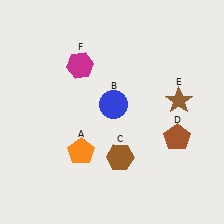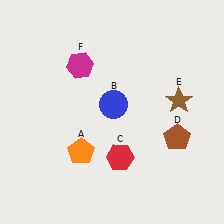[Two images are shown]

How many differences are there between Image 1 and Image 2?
There is 1 difference between the two images.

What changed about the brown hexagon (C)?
In Image 1, C is brown. In Image 2, it changed to red.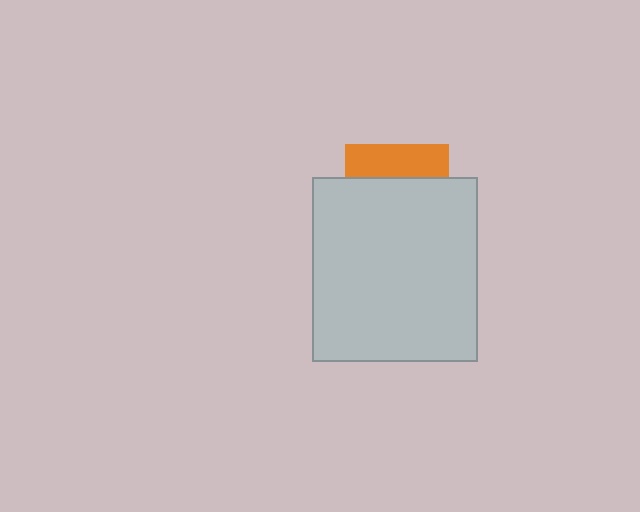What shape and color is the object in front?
The object in front is a light gray rectangle.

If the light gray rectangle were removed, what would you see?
You would see the complete orange square.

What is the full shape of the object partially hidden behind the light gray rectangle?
The partially hidden object is an orange square.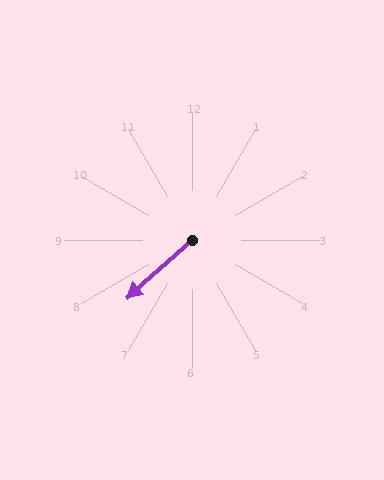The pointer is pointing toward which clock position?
Roughly 8 o'clock.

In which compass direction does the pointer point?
Southwest.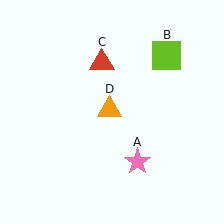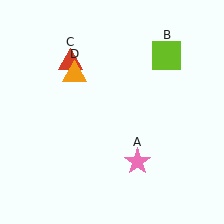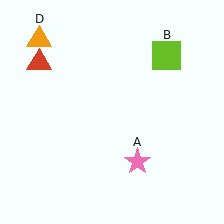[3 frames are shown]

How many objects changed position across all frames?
2 objects changed position: red triangle (object C), orange triangle (object D).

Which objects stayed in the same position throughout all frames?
Pink star (object A) and lime square (object B) remained stationary.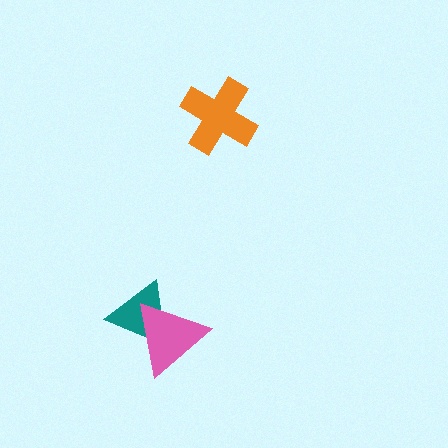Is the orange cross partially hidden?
No, no other shape covers it.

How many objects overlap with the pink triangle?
1 object overlaps with the pink triangle.